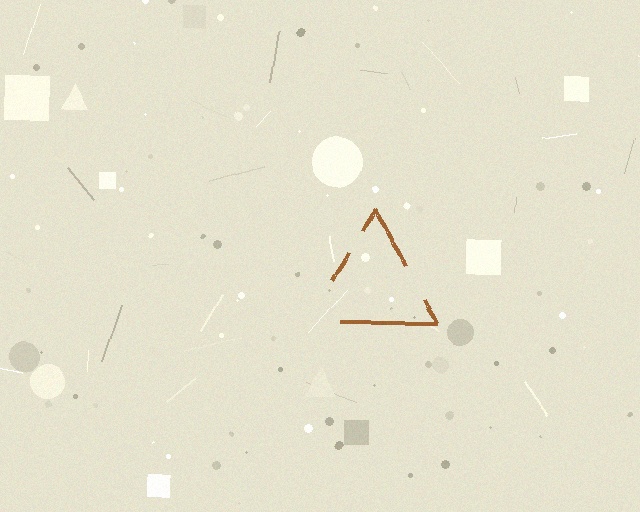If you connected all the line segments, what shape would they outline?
They would outline a triangle.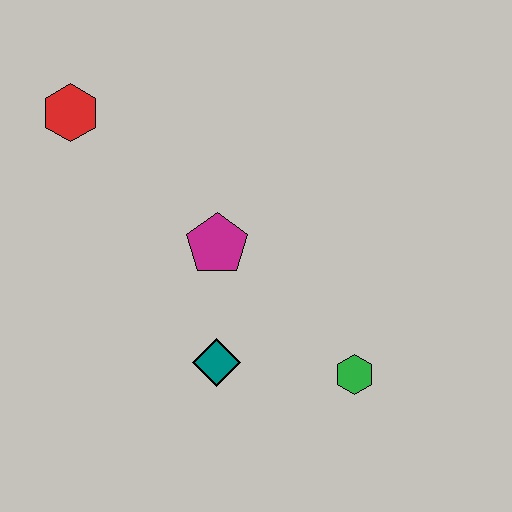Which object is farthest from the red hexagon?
The green hexagon is farthest from the red hexagon.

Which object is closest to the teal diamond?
The magenta pentagon is closest to the teal diamond.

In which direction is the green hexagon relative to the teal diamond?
The green hexagon is to the right of the teal diamond.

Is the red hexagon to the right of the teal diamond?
No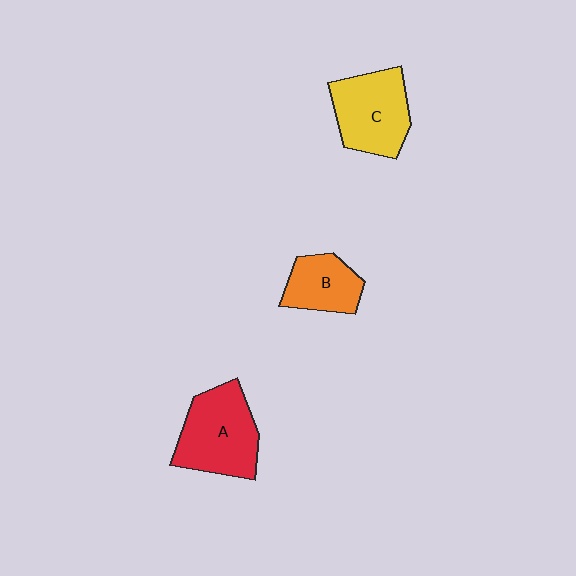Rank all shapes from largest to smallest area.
From largest to smallest: A (red), C (yellow), B (orange).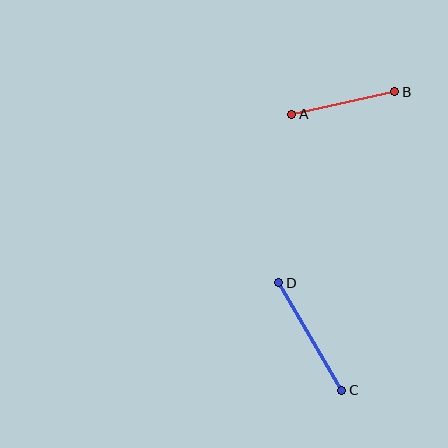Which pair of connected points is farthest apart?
Points C and D are farthest apart.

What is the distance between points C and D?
The distance is approximately 124 pixels.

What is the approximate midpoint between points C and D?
The midpoint is at approximately (310, 336) pixels.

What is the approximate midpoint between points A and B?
The midpoint is at approximately (343, 103) pixels.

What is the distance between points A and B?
The distance is approximately 105 pixels.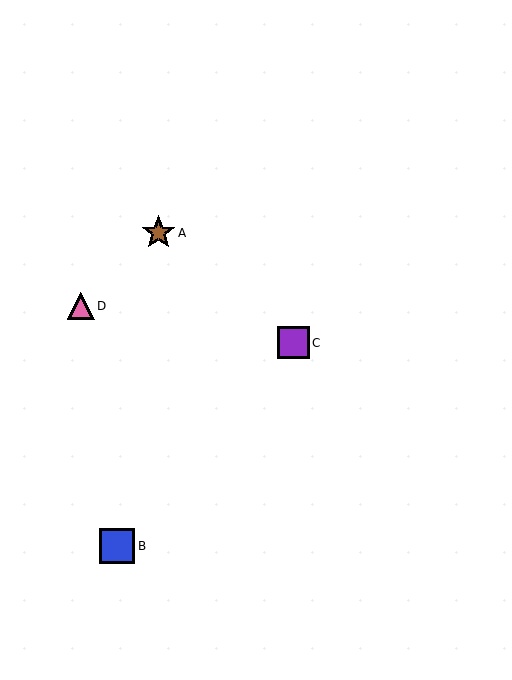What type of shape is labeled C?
Shape C is a purple square.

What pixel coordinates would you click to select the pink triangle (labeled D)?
Click at (81, 306) to select the pink triangle D.